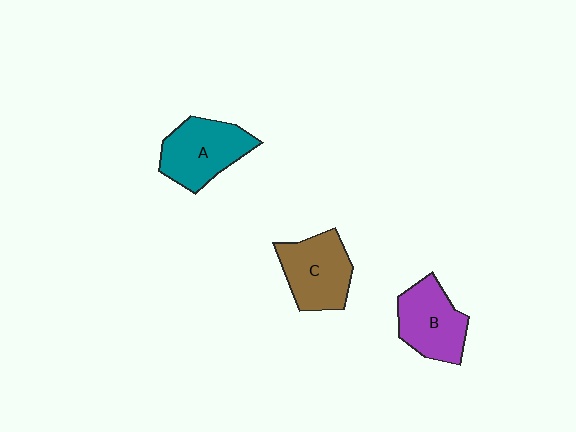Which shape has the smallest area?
Shape B (purple).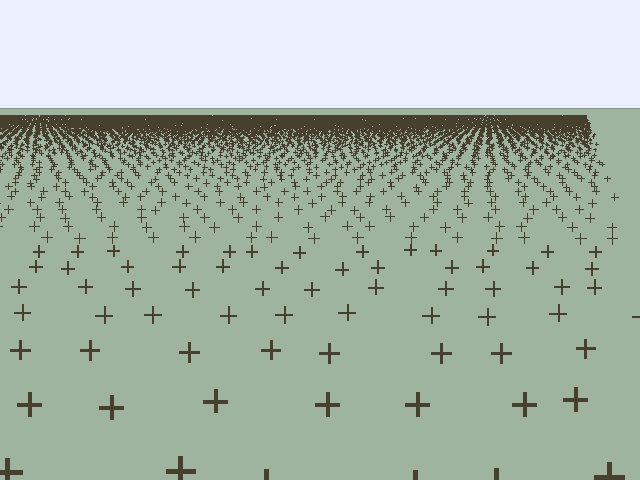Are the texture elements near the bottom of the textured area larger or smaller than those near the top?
Larger. Near the bottom, elements are closer to the viewer and appear at a bigger on-screen size.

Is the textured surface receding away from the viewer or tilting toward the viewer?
The surface is receding away from the viewer. Texture elements get smaller and denser toward the top.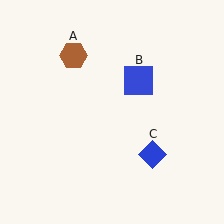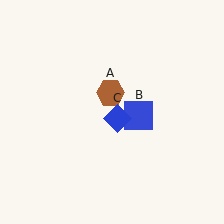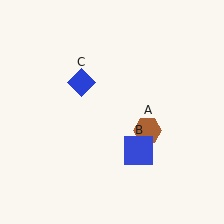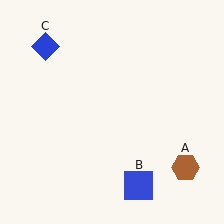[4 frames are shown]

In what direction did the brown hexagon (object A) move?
The brown hexagon (object A) moved down and to the right.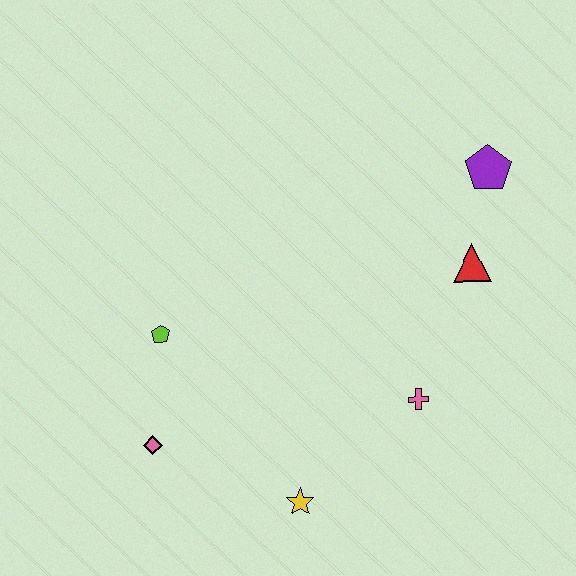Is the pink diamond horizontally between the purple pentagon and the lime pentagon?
No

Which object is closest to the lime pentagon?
The pink diamond is closest to the lime pentagon.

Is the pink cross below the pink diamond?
No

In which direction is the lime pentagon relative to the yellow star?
The lime pentagon is above the yellow star.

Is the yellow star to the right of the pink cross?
No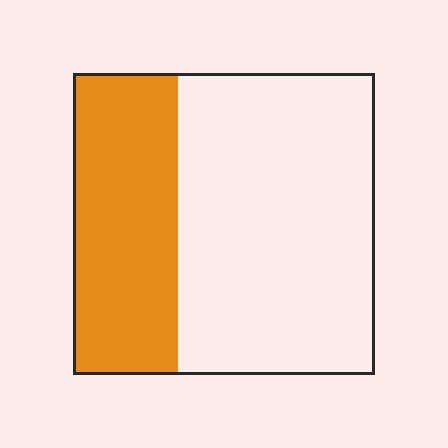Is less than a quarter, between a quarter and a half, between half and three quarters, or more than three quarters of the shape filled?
Between a quarter and a half.